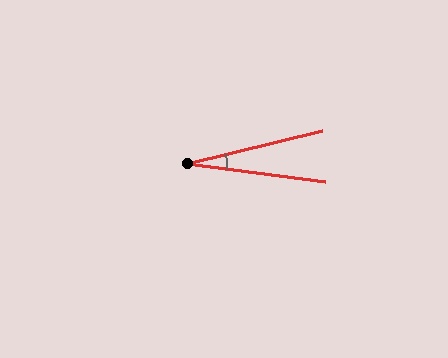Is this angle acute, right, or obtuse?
It is acute.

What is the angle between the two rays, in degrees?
Approximately 21 degrees.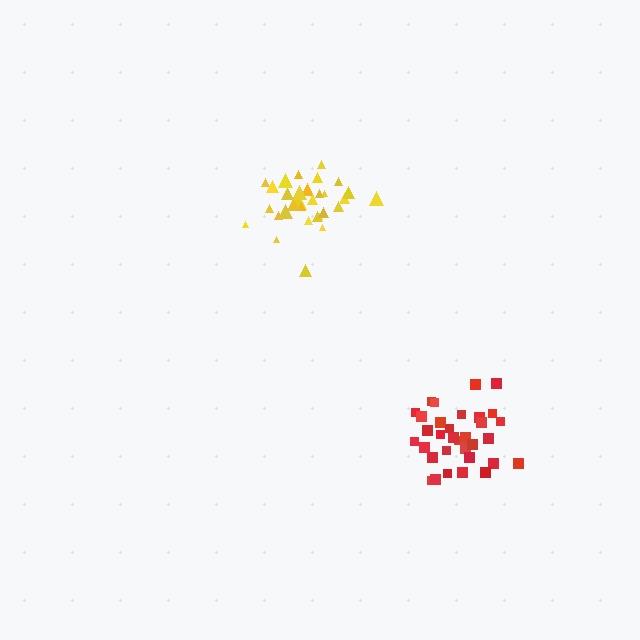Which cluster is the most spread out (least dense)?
Red.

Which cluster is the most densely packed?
Yellow.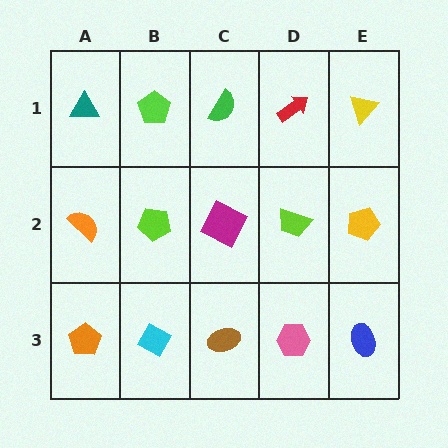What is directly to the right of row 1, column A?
A lime pentagon.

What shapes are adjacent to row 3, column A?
An orange semicircle (row 2, column A), a cyan diamond (row 3, column B).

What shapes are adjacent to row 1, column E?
A yellow pentagon (row 2, column E), a red arrow (row 1, column D).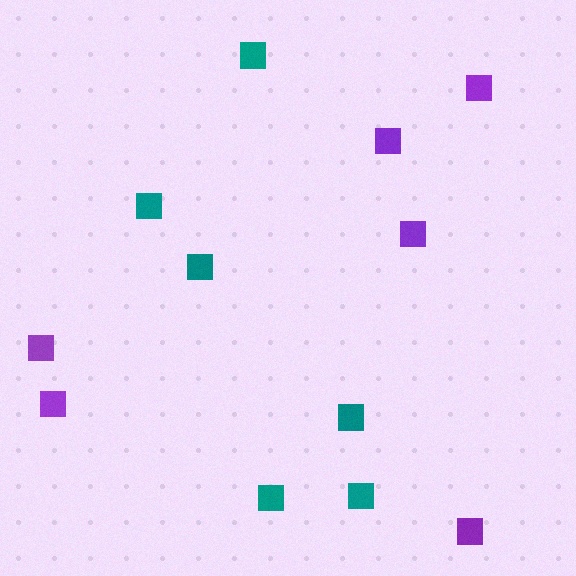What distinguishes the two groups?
There are 2 groups: one group of purple squares (6) and one group of teal squares (6).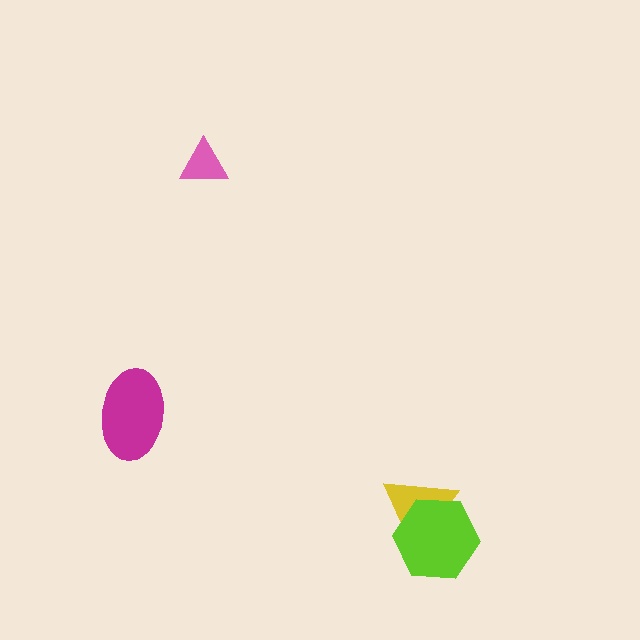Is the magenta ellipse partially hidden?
No, no other shape covers it.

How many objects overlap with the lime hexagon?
1 object overlaps with the lime hexagon.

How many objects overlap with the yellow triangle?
1 object overlaps with the yellow triangle.